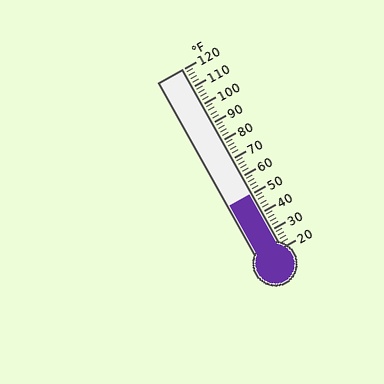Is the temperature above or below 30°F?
The temperature is above 30°F.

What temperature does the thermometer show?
The thermometer shows approximately 50°F.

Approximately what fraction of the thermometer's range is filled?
The thermometer is filled to approximately 30% of its range.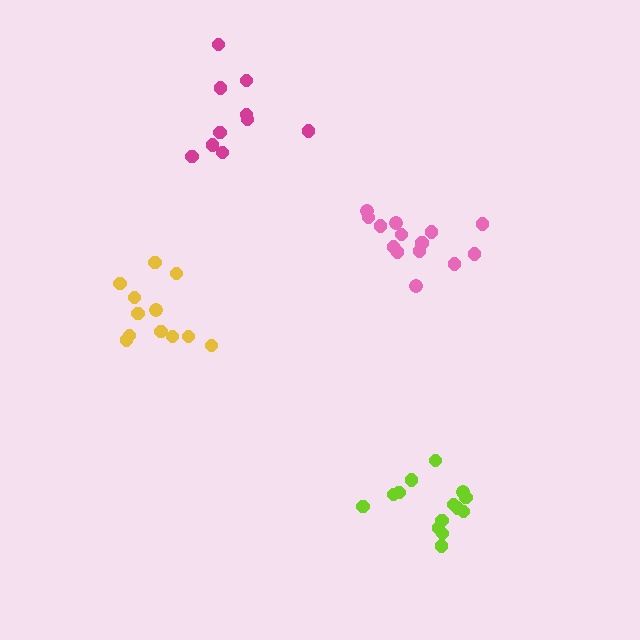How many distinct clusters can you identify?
There are 4 distinct clusters.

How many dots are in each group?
Group 1: 15 dots, Group 2: 12 dots, Group 3: 15 dots, Group 4: 10 dots (52 total).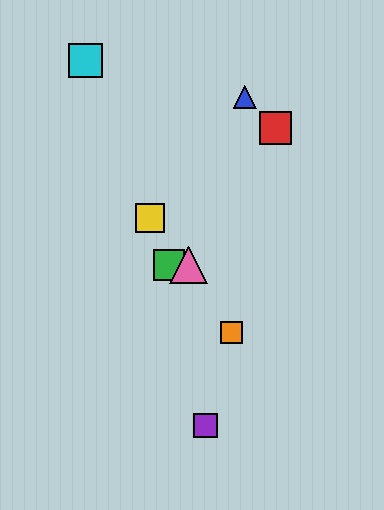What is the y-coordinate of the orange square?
The orange square is at y≈333.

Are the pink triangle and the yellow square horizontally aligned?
No, the pink triangle is at y≈265 and the yellow square is at y≈218.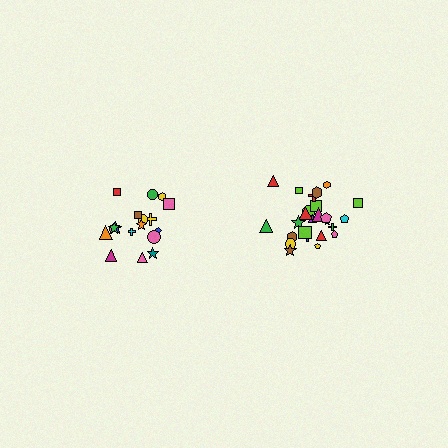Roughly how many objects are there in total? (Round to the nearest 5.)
Roughly 45 objects in total.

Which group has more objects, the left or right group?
The right group.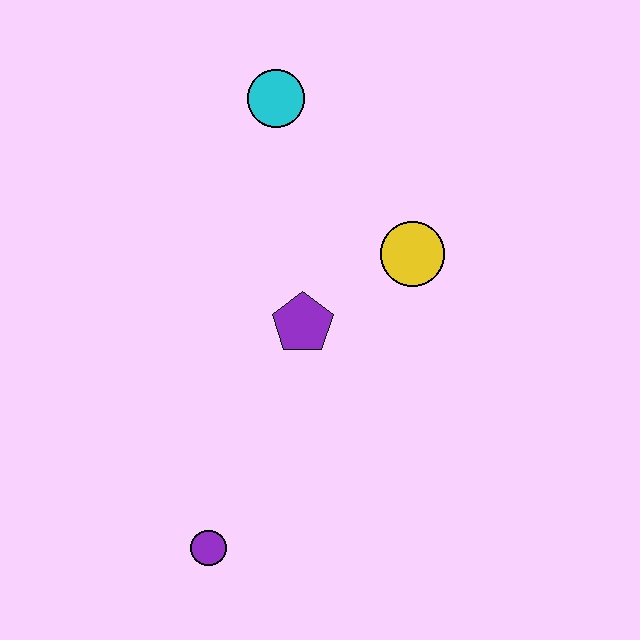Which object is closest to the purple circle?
The purple pentagon is closest to the purple circle.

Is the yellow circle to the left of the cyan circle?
No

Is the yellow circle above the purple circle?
Yes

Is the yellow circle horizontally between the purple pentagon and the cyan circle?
No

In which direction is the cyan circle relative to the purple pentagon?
The cyan circle is above the purple pentagon.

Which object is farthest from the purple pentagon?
The purple circle is farthest from the purple pentagon.